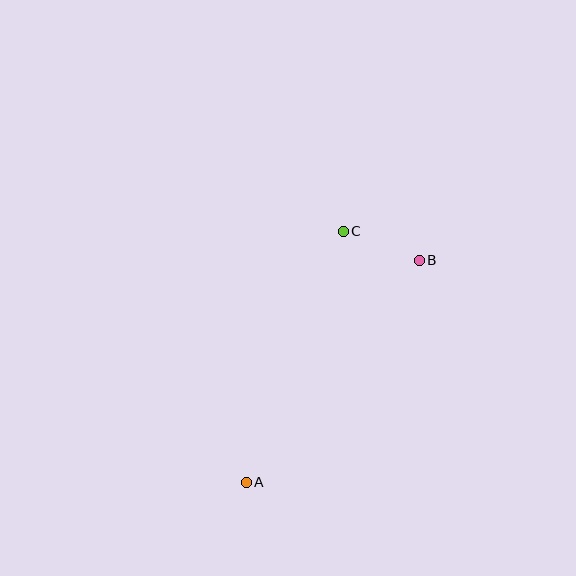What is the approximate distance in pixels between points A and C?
The distance between A and C is approximately 269 pixels.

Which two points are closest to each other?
Points B and C are closest to each other.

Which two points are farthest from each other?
Points A and B are farthest from each other.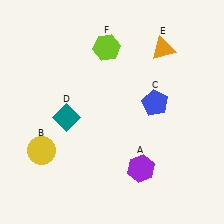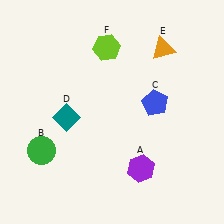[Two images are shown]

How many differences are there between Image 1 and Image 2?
There is 1 difference between the two images.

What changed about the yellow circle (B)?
In Image 1, B is yellow. In Image 2, it changed to green.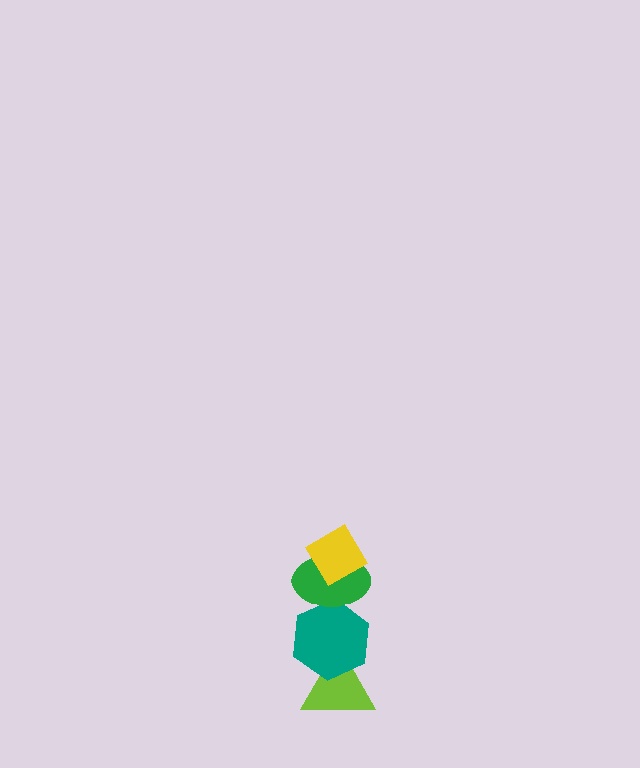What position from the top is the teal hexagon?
The teal hexagon is 3rd from the top.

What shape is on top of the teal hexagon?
The green ellipse is on top of the teal hexagon.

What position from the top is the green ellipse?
The green ellipse is 2nd from the top.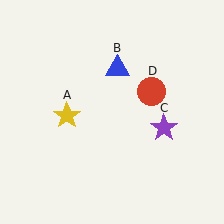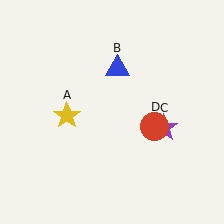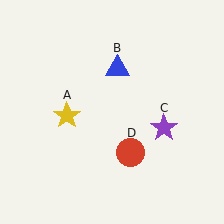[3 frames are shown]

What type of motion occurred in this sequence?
The red circle (object D) rotated clockwise around the center of the scene.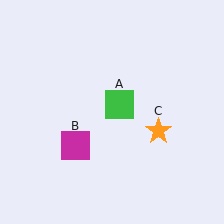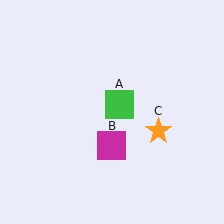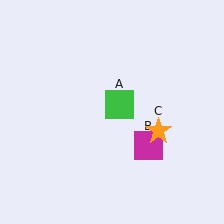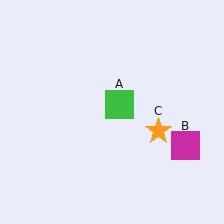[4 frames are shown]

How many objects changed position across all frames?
1 object changed position: magenta square (object B).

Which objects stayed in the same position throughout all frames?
Green square (object A) and orange star (object C) remained stationary.